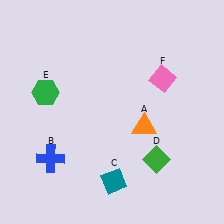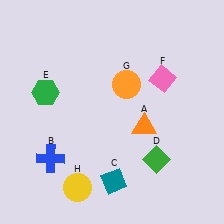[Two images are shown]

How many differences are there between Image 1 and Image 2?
There are 2 differences between the two images.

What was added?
An orange circle (G), a yellow circle (H) were added in Image 2.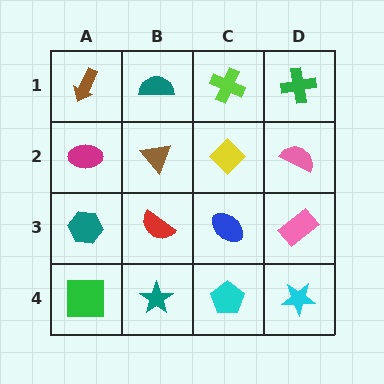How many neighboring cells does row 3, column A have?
3.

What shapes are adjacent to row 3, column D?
A pink semicircle (row 2, column D), a cyan star (row 4, column D), a blue ellipse (row 3, column C).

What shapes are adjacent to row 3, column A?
A magenta ellipse (row 2, column A), a green square (row 4, column A), a red semicircle (row 3, column B).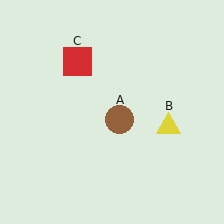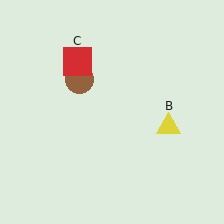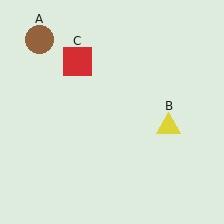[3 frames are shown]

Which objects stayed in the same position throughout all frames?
Yellow triangle (object B) and red square (object C) remained stationary.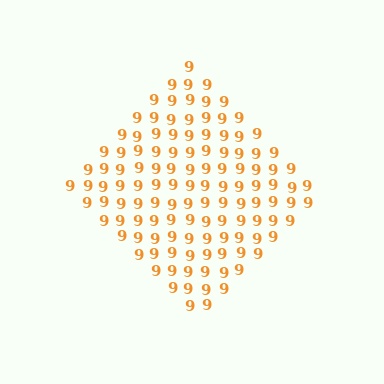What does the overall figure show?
The overall figure shows a diamond.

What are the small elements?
The small elements are digit 9's.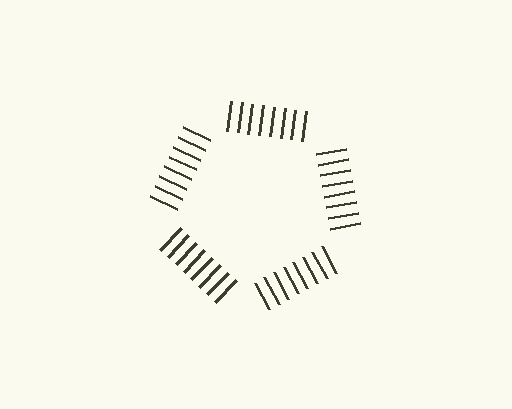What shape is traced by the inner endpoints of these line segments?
An illusory pentagon — the line segments terminate on its edges but no continuous stroke is drawn.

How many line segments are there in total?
40 — 8 along each of the 5 edges.